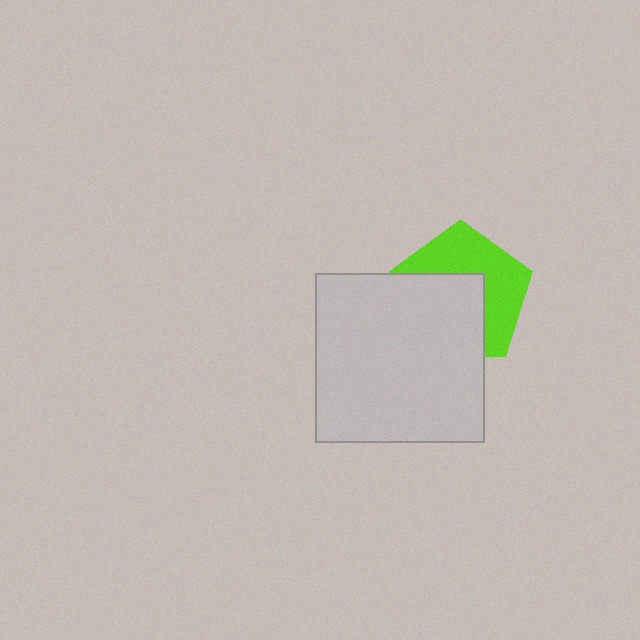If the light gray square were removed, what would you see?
You would see the complete lime pentagon.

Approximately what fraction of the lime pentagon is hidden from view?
Roughly 50% of the lime pentagon is hidden behind the light gray square.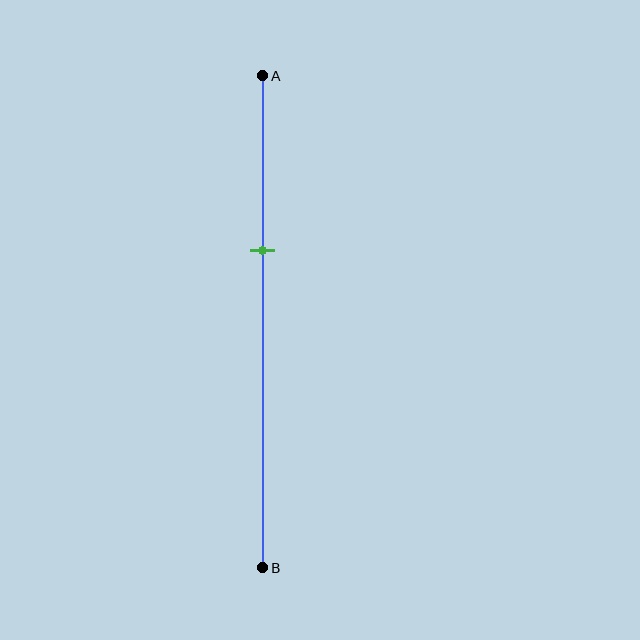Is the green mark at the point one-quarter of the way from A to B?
No, the mark is at about 35% from A, not at the 25% one-quarter point.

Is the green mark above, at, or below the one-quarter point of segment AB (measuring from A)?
The green mark is below the one-quarter point of segment AB.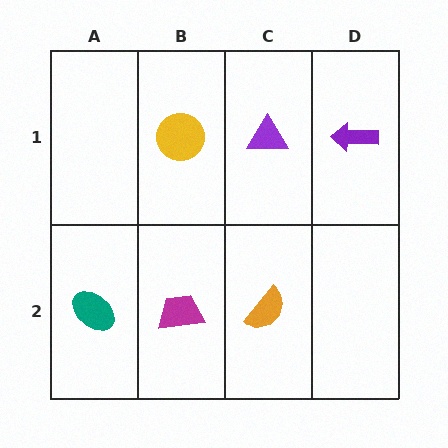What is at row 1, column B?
A yellow circle.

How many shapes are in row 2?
3 shapes.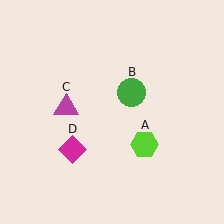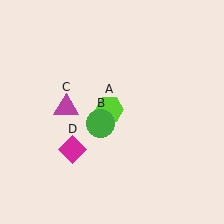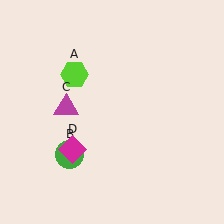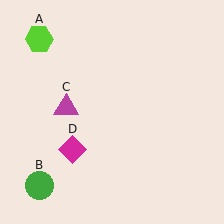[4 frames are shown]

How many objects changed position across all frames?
2 objects changed position: lime hexagon (object A), green circle (object B).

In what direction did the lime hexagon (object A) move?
The lime hexagon (object A) moved up and to the left.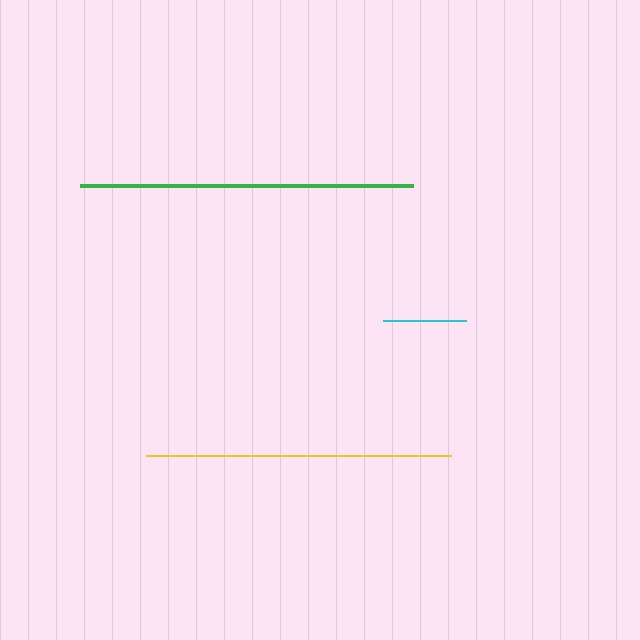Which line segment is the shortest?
The cyan line is the shortest at approximately 82 pixels.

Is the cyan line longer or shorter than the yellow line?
The yellow line is longer than the cyan line.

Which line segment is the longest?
The green line is the longest at approximately 334 pixels.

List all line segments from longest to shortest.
From longest to shortest: green, yellow, cyan.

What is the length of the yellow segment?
The yellow segment is approximately 305 pixels long.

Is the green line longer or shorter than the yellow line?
The green line is longer than the yellow line.